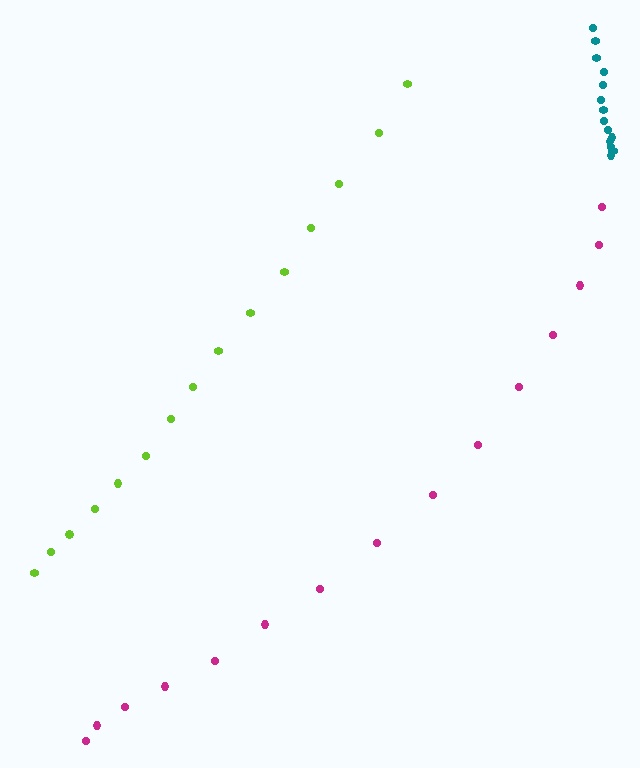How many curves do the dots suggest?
There are 3 distinct paths.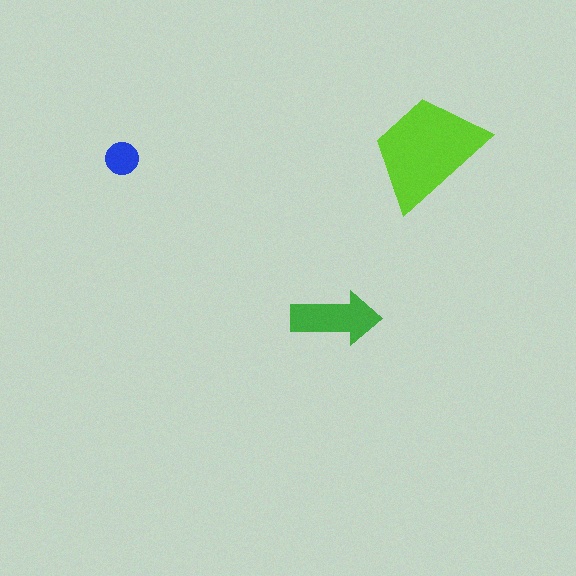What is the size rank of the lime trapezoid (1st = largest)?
1st.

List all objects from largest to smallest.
The lime trapezoid, the green arrow, the blue circle.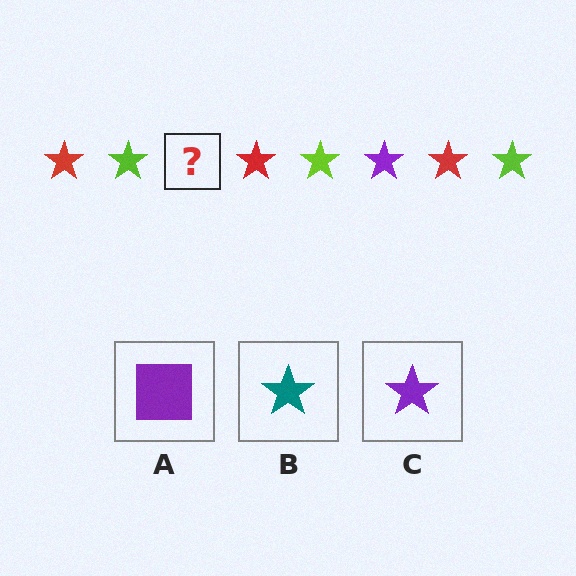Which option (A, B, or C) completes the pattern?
C.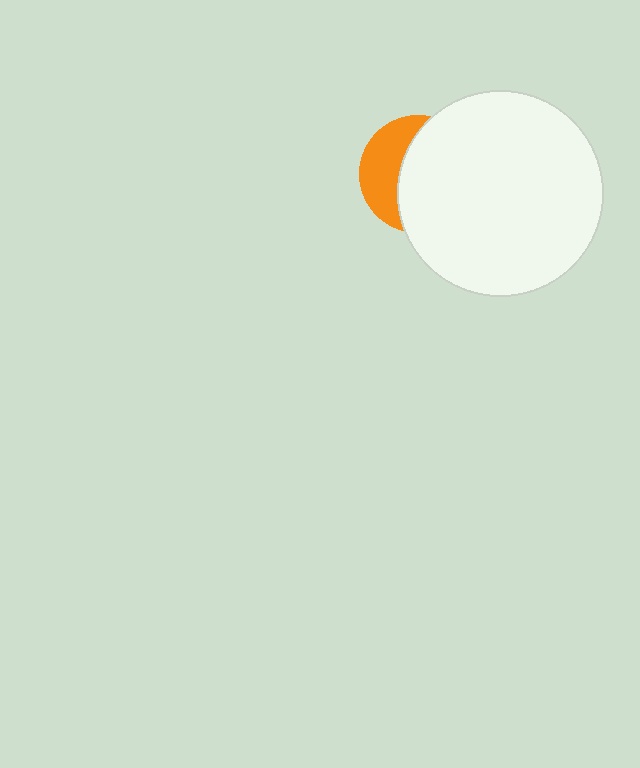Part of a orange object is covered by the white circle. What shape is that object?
It is a circle.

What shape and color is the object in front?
The object in front is a white circle.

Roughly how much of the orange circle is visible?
A small part of it is visible (roughly 36%).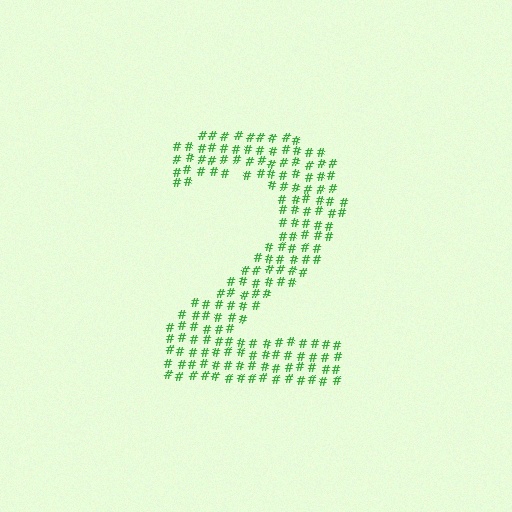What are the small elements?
The small elements are hash symbols.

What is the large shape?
The large shape is the digit 2.